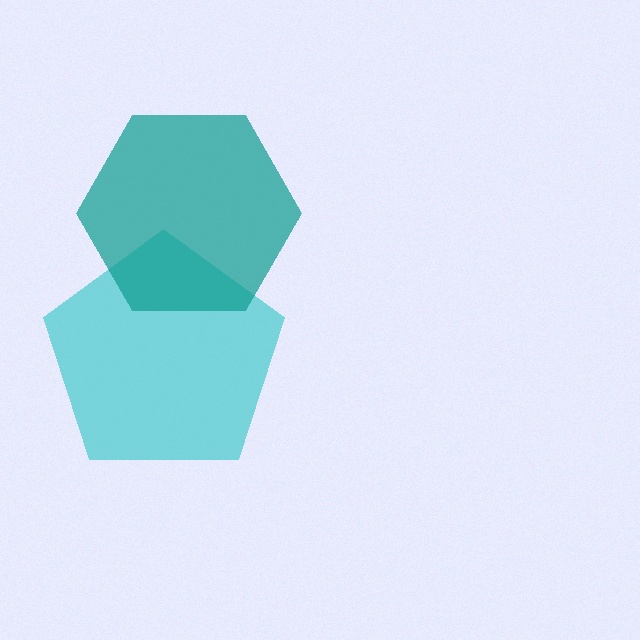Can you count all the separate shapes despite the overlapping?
Yes, there are 2 separate shapes.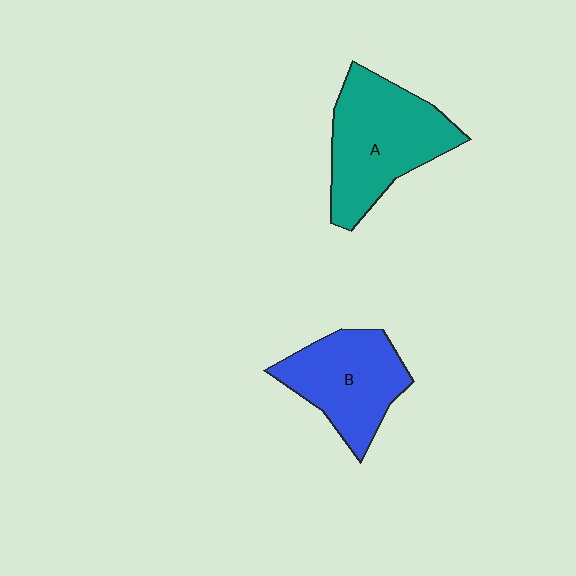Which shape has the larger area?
Shape A (teal).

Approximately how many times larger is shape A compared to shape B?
Approximately 1.2 times.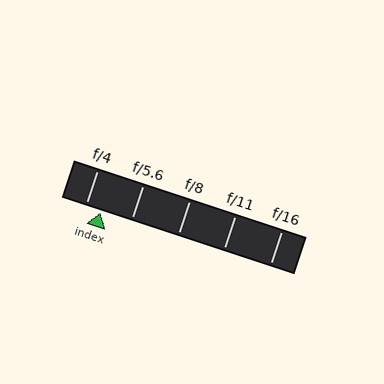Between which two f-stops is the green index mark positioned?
The index mark is between f/4 and f/5.6.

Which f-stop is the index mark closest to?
The index mark is closest to f/4.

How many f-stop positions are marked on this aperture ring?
There are 5 f-stop positions marked.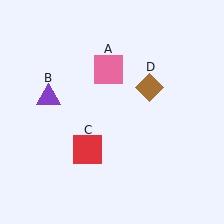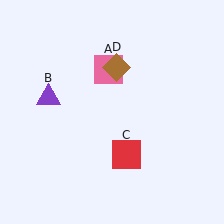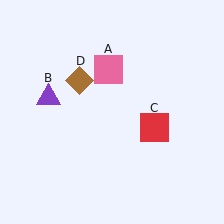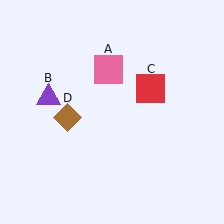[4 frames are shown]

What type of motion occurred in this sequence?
The red square (object C), brown diamond (object D) rotated counterclockwise around the center of the scene.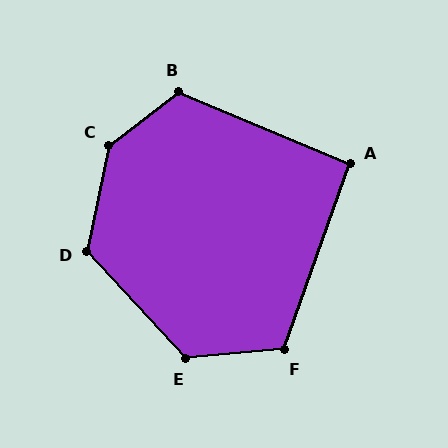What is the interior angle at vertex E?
Approximately 128 degrees (obtuse).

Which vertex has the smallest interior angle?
A, at approximately 93 degrees.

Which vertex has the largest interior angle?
C, at approximately 139 degrees.